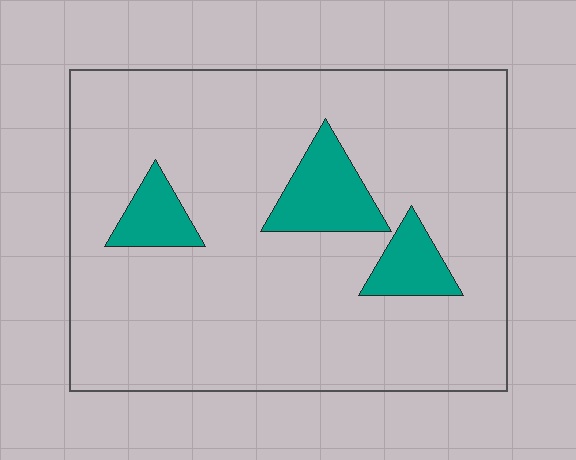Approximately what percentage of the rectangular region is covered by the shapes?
Approximately 10%.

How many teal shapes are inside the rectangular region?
3.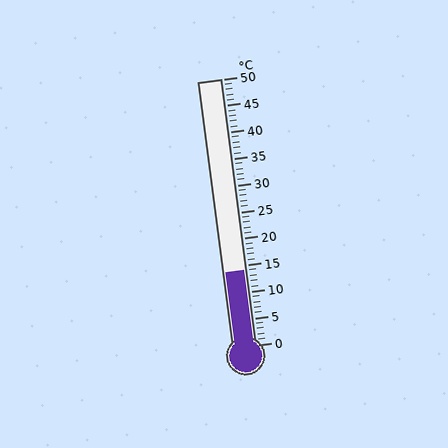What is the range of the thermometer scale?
The thermometer scale ranges from 0°C to 50°C.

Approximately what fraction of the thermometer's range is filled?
The thermometer is filled to approximately 30% of its range.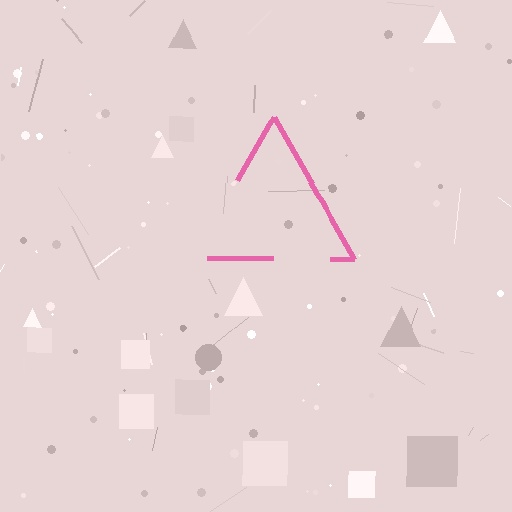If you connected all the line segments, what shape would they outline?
They would outline a triangle.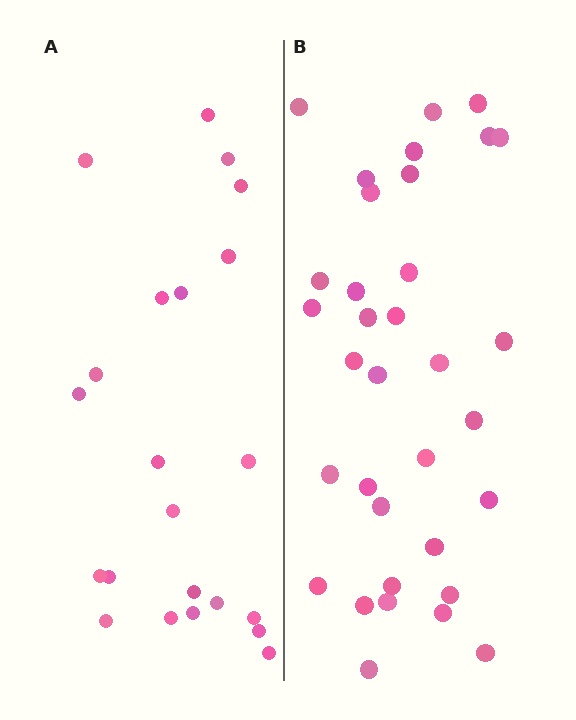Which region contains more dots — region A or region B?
Region B (the right region) has more dots.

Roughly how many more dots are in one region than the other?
Region B has roughly 12 or so more dots than region A.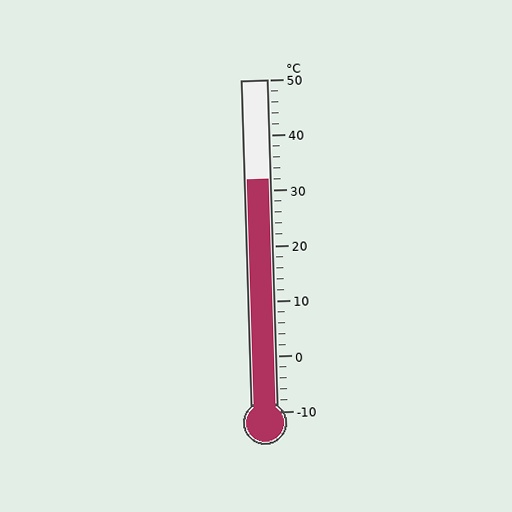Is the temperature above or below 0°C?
The temperature is above 0°C.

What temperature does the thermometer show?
The thermometer shows approximately 32°C.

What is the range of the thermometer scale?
The thermometer scale ranges from -10°C to 50°C.